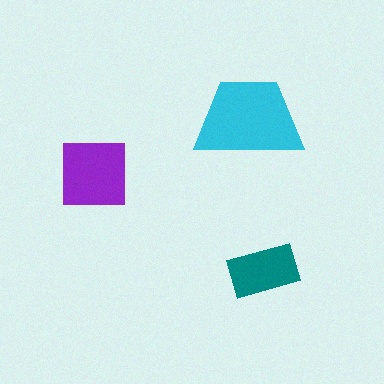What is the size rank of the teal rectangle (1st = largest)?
3rd.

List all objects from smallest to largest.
The teal rectangle, the purple square, the cyan trapezoid.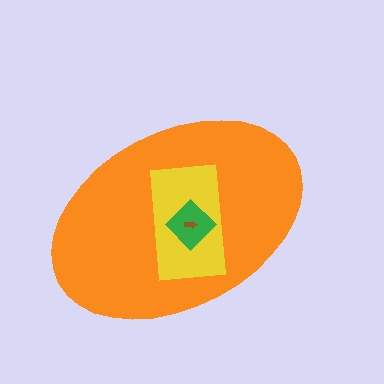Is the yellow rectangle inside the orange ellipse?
Yes.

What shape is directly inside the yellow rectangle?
The green diamond.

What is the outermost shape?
The orange ellipse.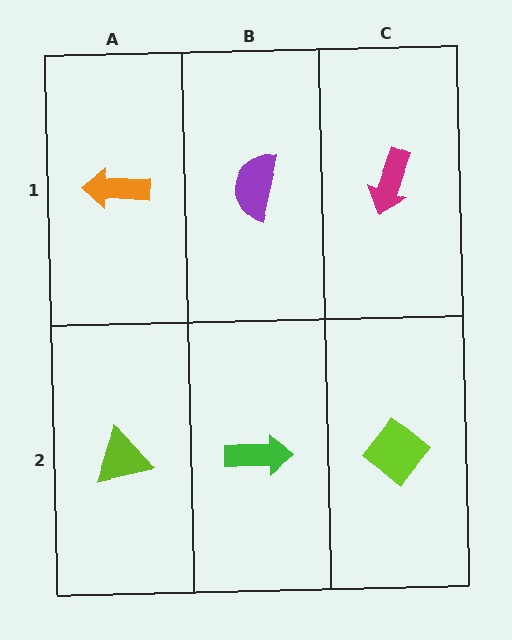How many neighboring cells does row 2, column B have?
3.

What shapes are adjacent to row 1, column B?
A green arrow (row 2, column B), an orange arrow (row 1, column A), a magenta arrow (row 1, column C).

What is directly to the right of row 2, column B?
A lime diamond.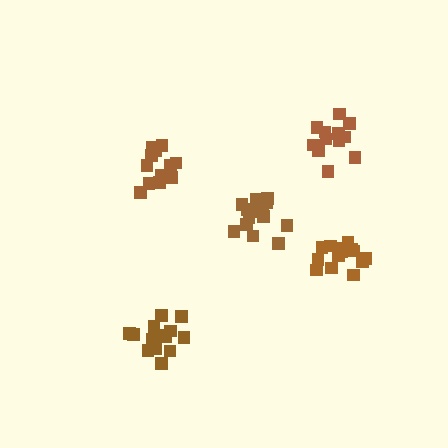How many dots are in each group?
Group 1: 14 dots, Group 2: 16 dots, Group 3: 15 dots, Group 4: 15 dots, Group 5: 12 dots (72 total).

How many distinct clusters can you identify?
There are 5 distinct clusters.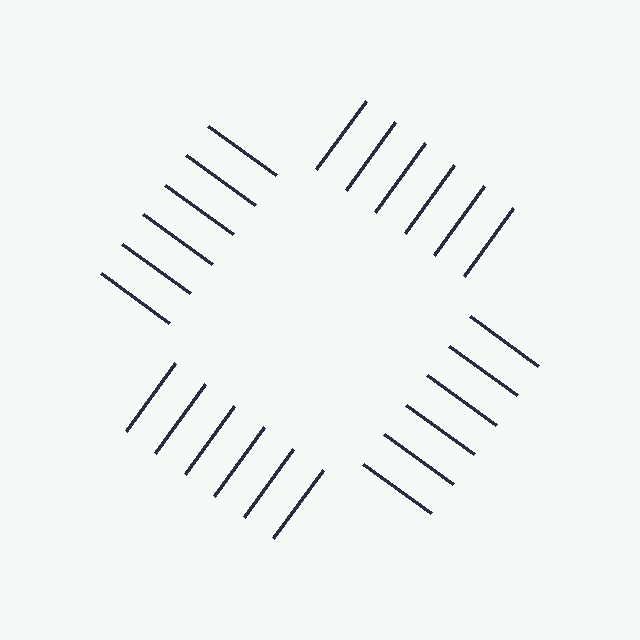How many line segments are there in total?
24 — 6 along each of the 4 edges.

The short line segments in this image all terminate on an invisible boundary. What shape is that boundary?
An illusory square — the line segments terminate on its edges but no continuous stroke is drawn.